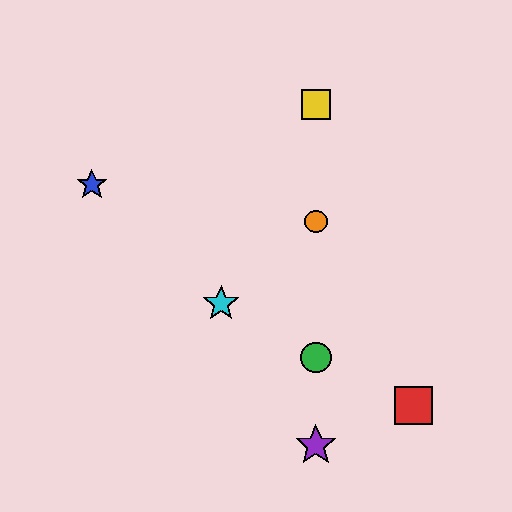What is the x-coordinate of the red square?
The red square is at x≈413.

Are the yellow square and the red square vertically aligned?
No, the yellow square is at x≈316 and the red square is at x≈413.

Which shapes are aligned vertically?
The green circle, the yellow square, the purple star, the orange circle are aligned vertically.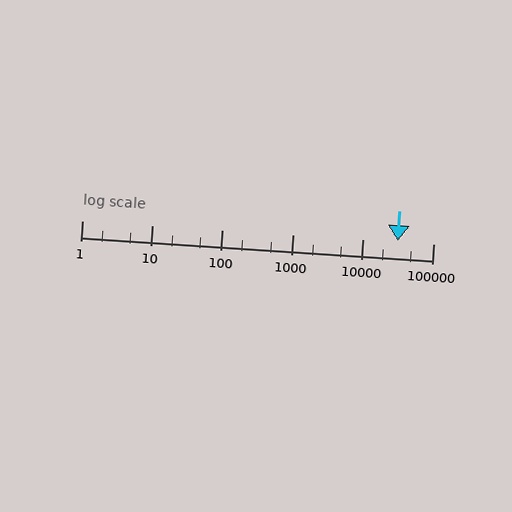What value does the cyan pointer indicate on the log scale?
The pointer indicates approximately 31000.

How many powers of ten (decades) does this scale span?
The scale spans 5 decades, from 1 to 100000.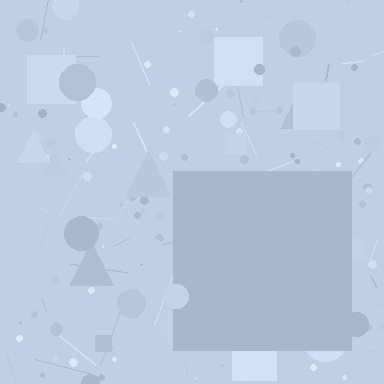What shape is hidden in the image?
A square is hidden in the image.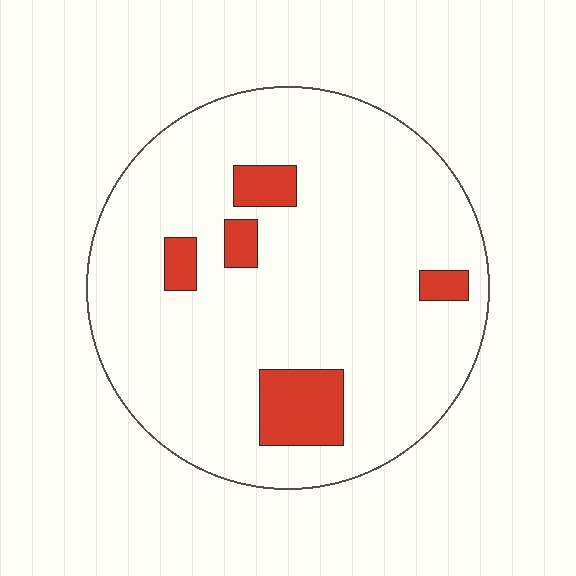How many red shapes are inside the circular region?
5.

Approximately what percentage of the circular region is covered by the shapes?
Approximately 10%.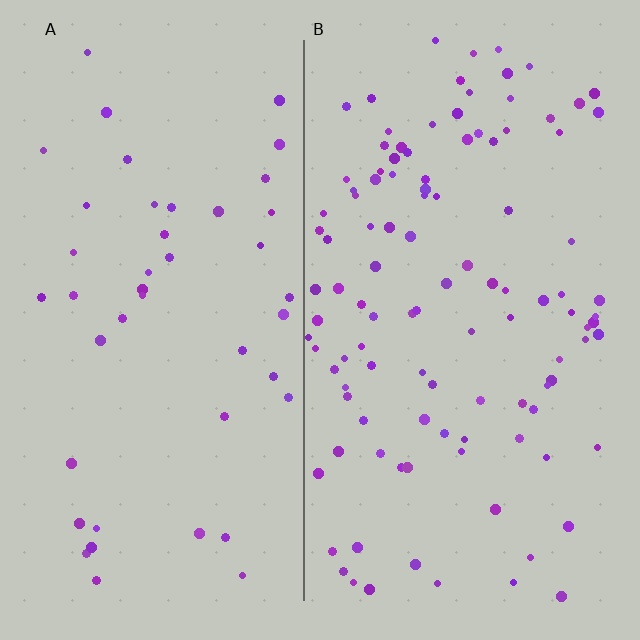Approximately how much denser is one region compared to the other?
Approximately 2.5× — region B over region A.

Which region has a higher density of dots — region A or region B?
B (the right).